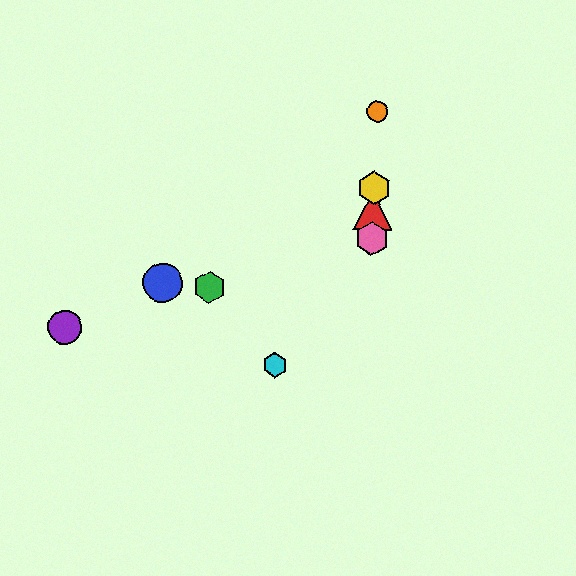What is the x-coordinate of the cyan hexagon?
The cyan hexagon is at x≈275.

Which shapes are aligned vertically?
The red triangle, the yellow hexagon, the orange circle, the pink hexagon are aligned vertically.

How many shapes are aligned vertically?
4 shapes (the red triangle, the yellow hexagon, the orange circle, the pink hexagon) are aligned vertically.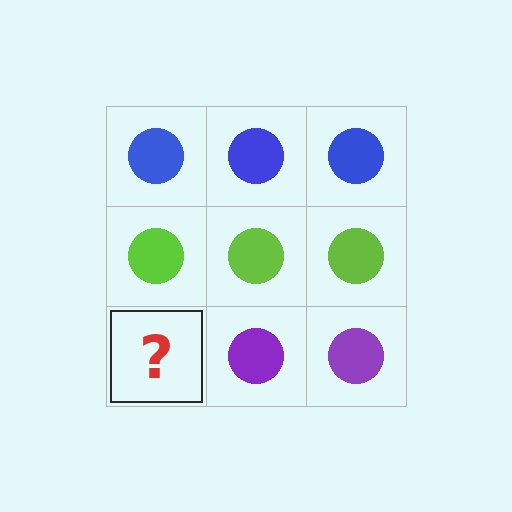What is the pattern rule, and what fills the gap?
The rule is that each row has a consistent color. The gap should be filled with a purple circle.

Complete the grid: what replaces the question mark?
The question mark should be replaced with a purple circle.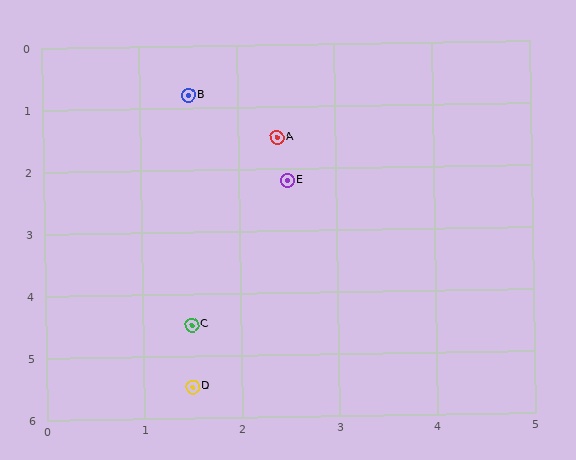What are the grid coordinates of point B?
Point B is at approximately (1.5, 0.8).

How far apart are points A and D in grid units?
Points A and D are about 4.1 grid units apart.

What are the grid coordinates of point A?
Point A is at approximately (2.4, 1.5).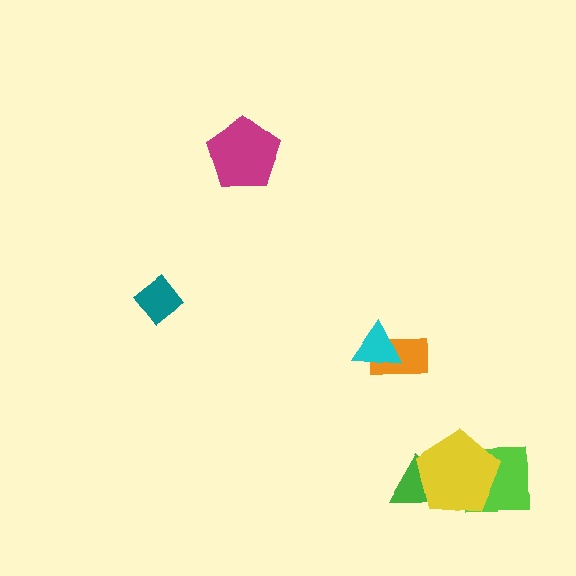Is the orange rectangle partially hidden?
Yes, it is partially covered by another shape.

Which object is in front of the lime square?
The yellow pentagon is in front of the lime square.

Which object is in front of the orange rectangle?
The cyan triangle is in front of the orange rectangle.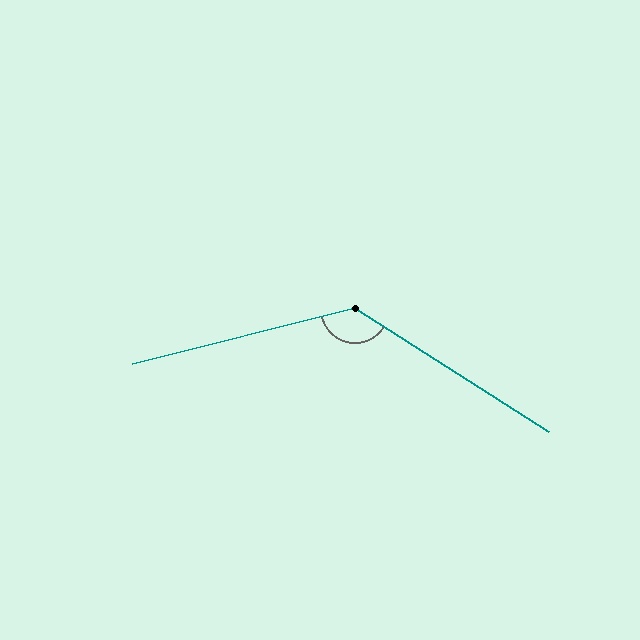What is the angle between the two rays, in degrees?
Approximately 133 degrees.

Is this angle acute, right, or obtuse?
It is obtuse.